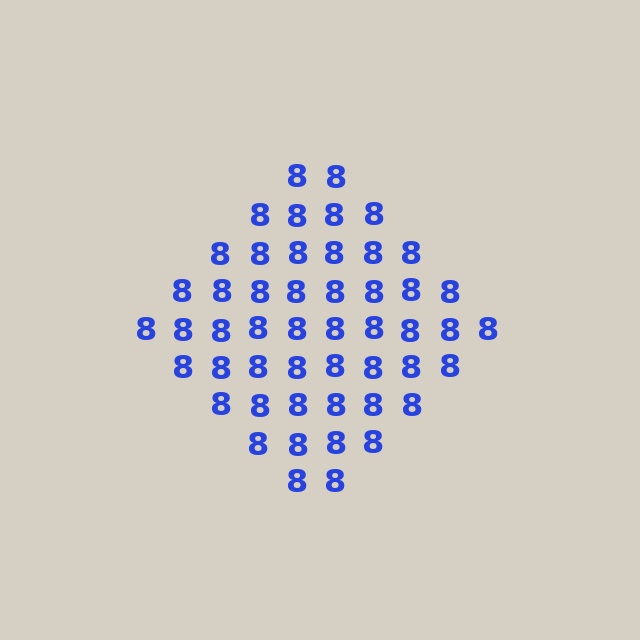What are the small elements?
The small elements are digit 8's.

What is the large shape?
The large shape is a diamond.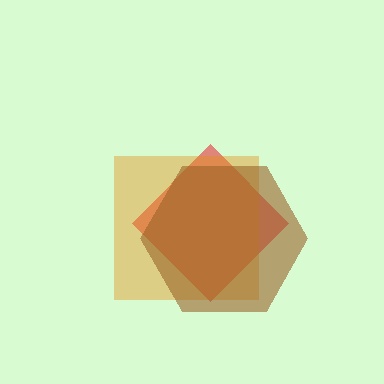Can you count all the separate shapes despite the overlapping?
Yes, there are 3 separate shapes.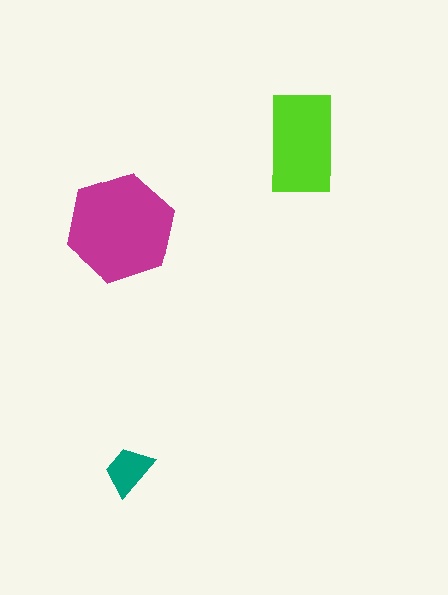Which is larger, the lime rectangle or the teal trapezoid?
The lime rectangle.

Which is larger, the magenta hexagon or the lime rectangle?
The magenta hexagon.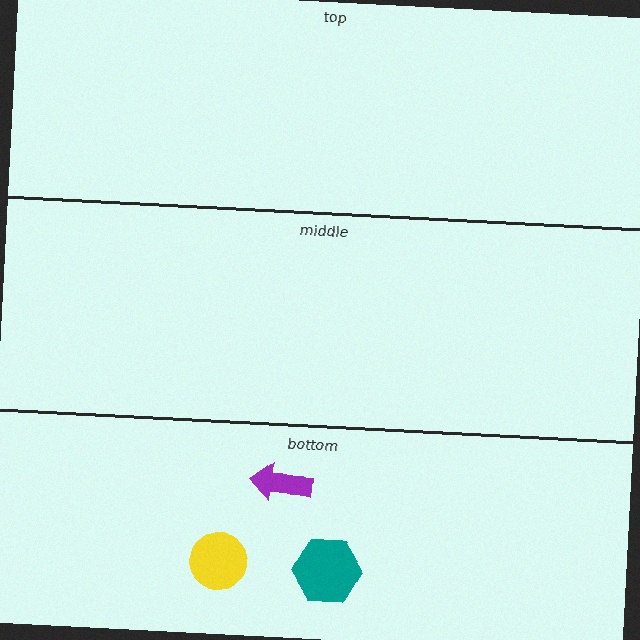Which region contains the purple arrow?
The bottom region.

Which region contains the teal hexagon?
The bottom region.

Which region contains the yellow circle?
The bottom region.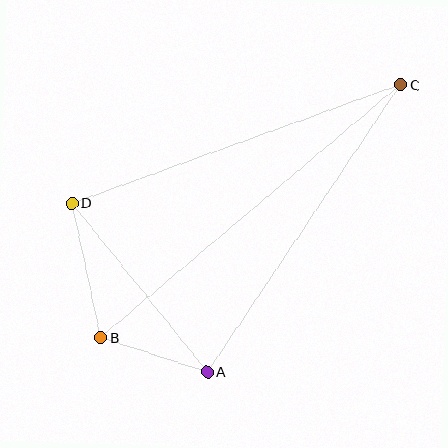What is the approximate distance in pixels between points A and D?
The distance between A and D is approximately 216 pixels.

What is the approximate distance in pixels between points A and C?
The distance between A and C is approximately 346 pixels.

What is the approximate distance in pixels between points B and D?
The distance between B and D is approximately 138 pixels.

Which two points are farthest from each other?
Points B and C are farthest from each other.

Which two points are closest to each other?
Points A and B are closest to each other.